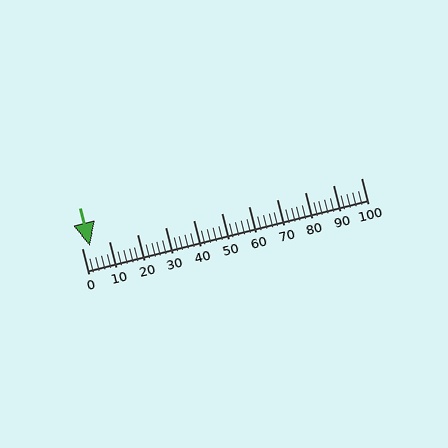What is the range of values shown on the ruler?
The ruler shows values from 0 to 100.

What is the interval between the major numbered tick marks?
The major tick marks are spaced 10 units apart.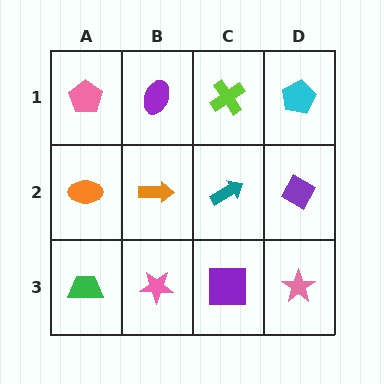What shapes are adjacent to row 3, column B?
An orange arrow (row 2, column B), a green trapezoid (row 3, column A), a purple square (row 3, column C).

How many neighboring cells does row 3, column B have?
3.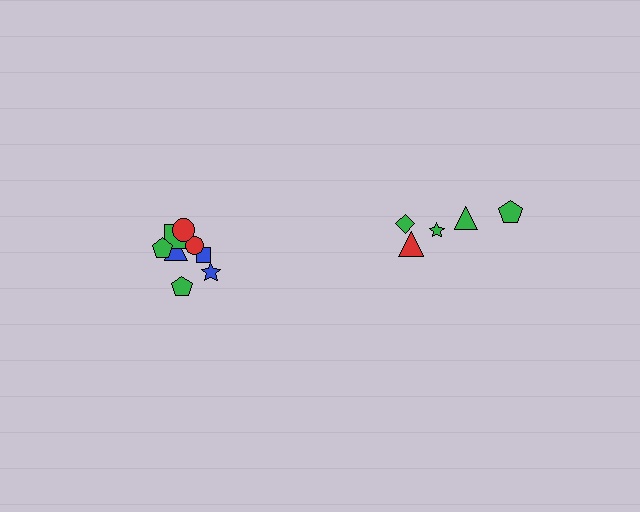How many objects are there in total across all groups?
There are 13 objects.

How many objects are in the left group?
There are 8 objects.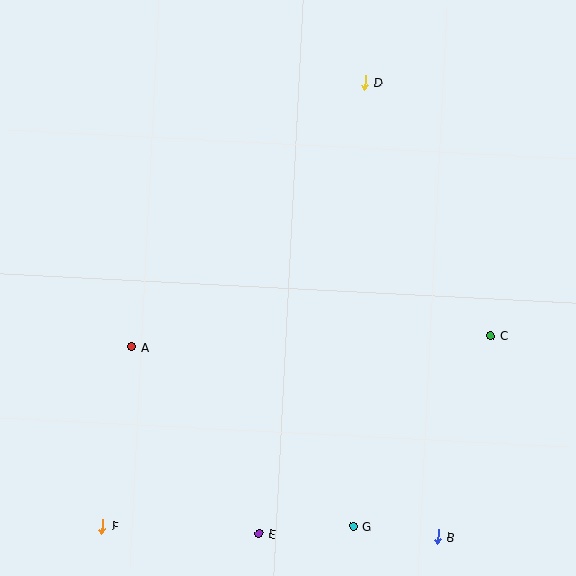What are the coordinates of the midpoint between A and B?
The midpoint between A and B is at (285, 442).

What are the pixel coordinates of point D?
Point D is at (365, 82).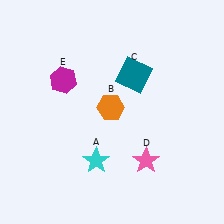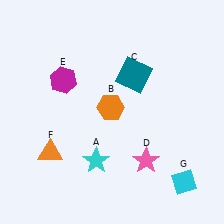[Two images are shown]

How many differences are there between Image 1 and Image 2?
There are 2 differences between the two images.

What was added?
An orange triangle (F), a cyan diamond (G) were added in Image 2.